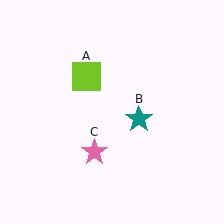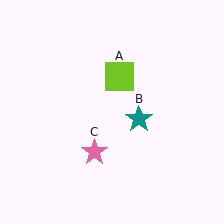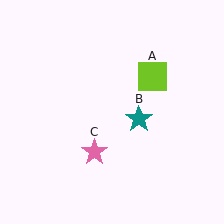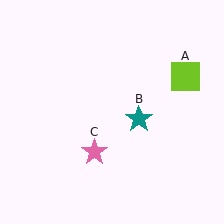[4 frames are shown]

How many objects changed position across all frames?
1 object changed position: lime square (object A).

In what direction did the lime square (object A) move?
The lime square (object A) moved right.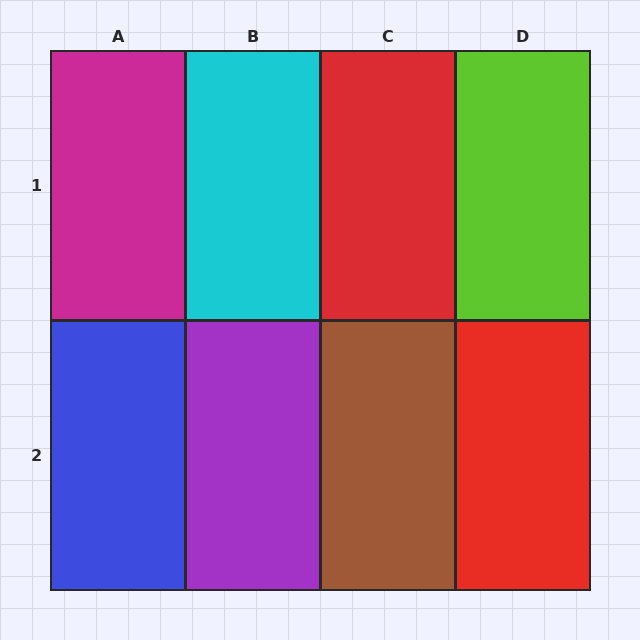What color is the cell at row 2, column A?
Blue.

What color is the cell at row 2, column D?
Red.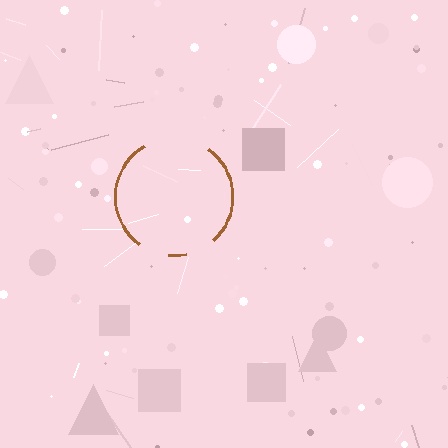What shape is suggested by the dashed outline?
The dashed outline suggests a circle.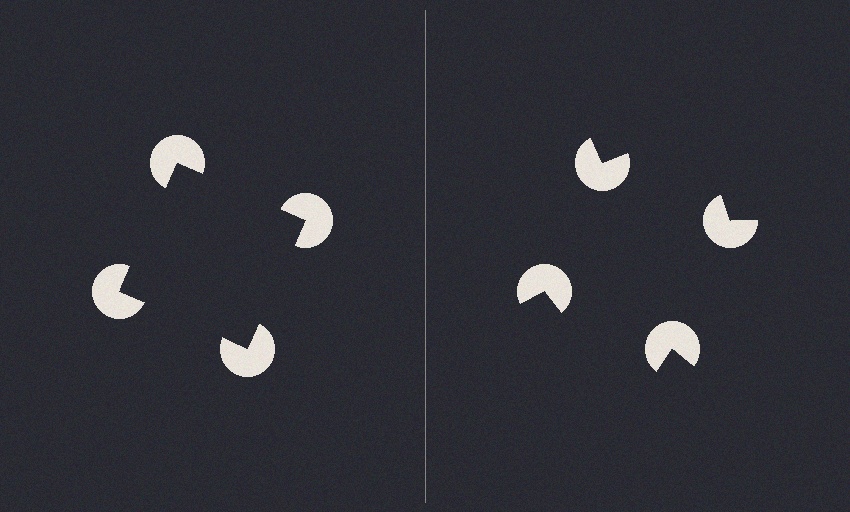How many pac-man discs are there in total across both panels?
8 — 4 on each side.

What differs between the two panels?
The pac-man discs are positioned identically on both sides; only the wedge orientations differ. On the left they align to a square; on the right they are misaligned.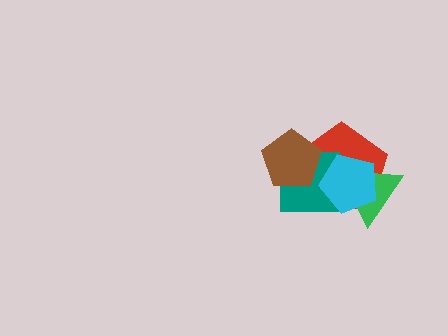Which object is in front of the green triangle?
The cyan pentagon is in front of the green triangle.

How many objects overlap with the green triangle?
2 objects overlap with the green triangle.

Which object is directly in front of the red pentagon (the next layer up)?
The green triangle is directly in front of the red pentagon.